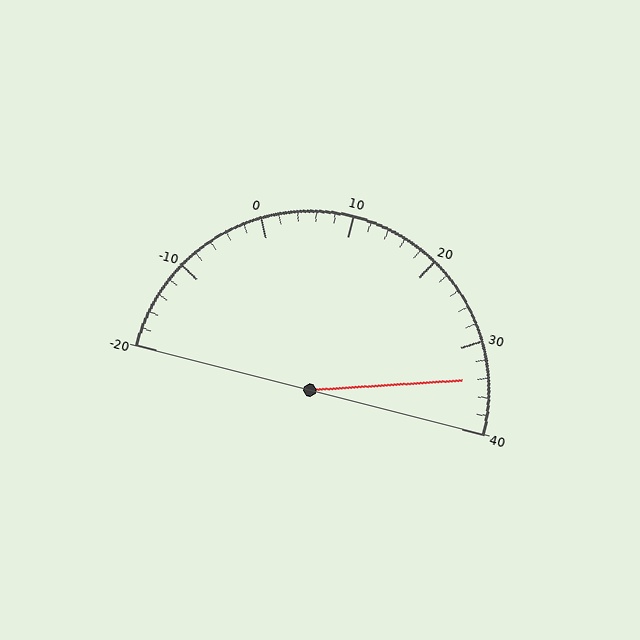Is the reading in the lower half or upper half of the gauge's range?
The reading is in the upper half of the range (-20 to 40).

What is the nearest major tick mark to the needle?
The nearest major tick mark is 30.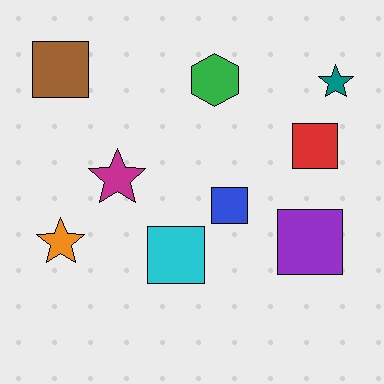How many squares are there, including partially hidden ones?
There are 5 squares.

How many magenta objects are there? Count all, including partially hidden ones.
There is 1 magenta object.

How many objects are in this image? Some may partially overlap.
There are 9 objects.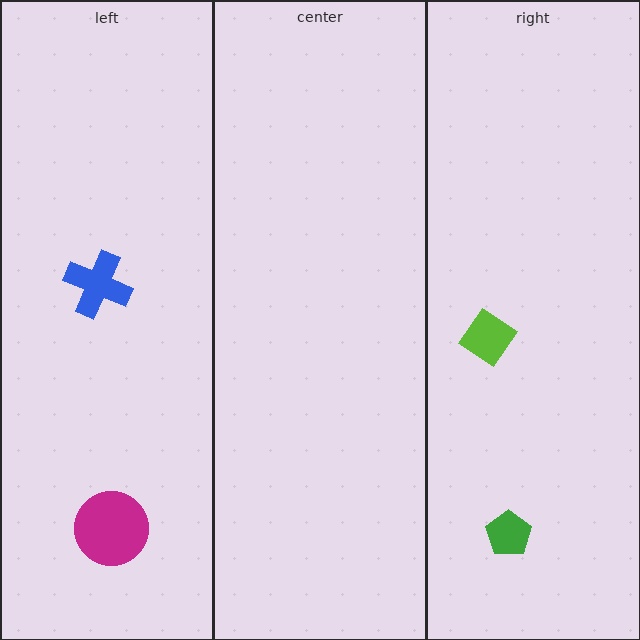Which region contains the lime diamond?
The right region.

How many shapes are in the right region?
2.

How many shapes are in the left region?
2.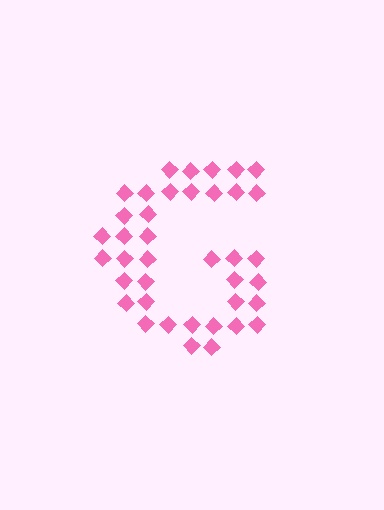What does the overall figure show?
The overall figure shows the letter G.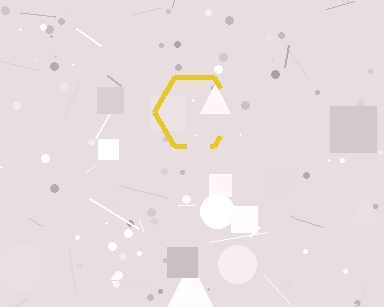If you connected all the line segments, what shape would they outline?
They would outline a hexagon.